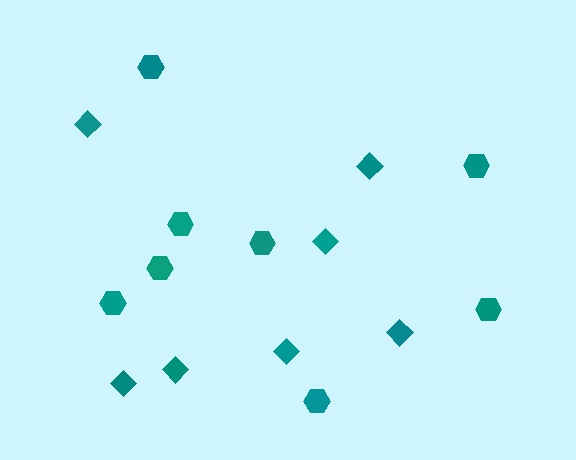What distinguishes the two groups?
There are 2 groups: one group of hexagons (8) and one group of diamonds (7).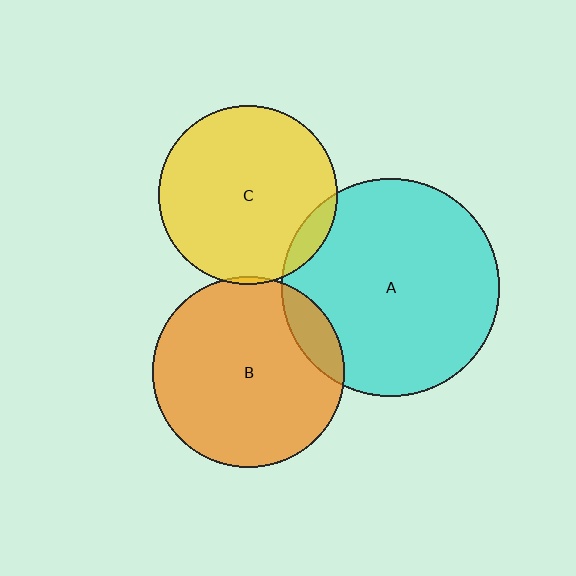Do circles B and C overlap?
Yes.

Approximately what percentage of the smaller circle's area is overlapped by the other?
Approximately 5%.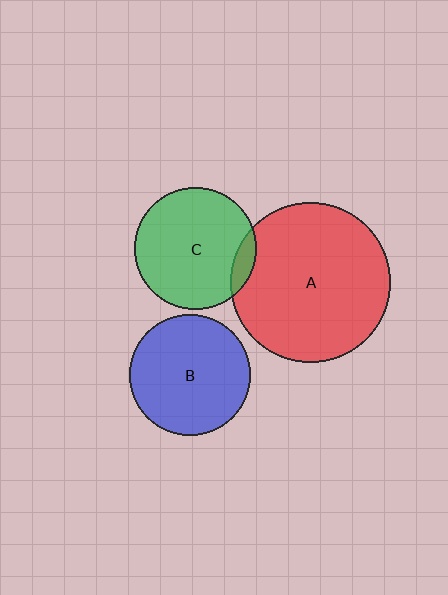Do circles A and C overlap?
Yes.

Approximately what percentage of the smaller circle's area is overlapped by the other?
Approximately 10%.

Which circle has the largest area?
Circle A (red).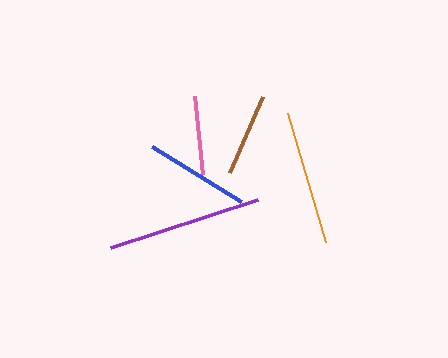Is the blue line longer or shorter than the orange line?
The orange line is longer than the blue line.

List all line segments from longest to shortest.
From longest to shortest: purple, orange, blue, brown, pink.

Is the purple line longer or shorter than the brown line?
The purple line is longer than the brown line.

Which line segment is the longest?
The purple line is the longest at approximately 154 pixels.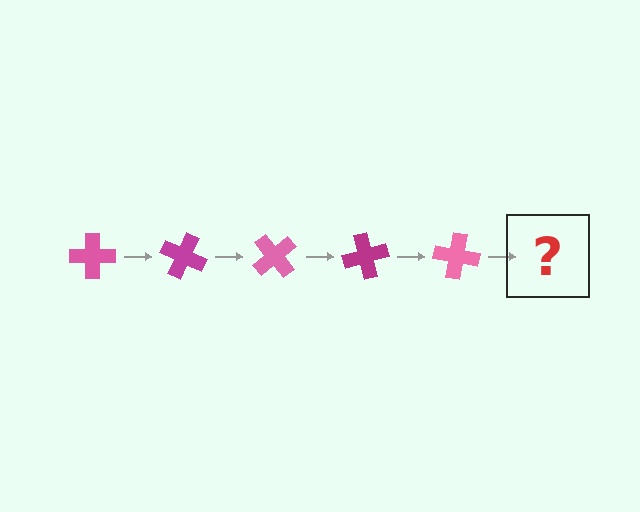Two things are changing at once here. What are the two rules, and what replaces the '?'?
The two rules are that it rotates 25 degrees each step and the color cycles through pink and magenta. The '?' should be a magenta cross, rotated 125 degrees from the start.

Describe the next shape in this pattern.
It should be a magenta cross, rotated 125 degrees from the start.